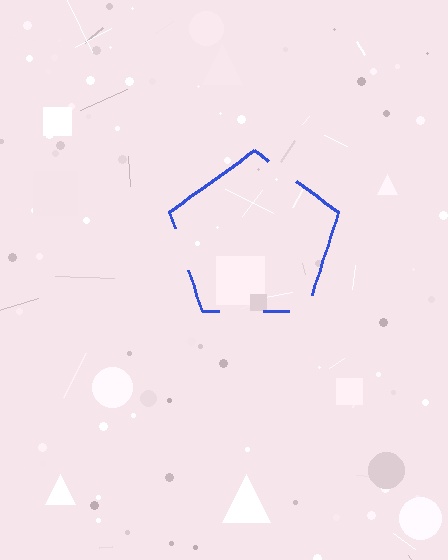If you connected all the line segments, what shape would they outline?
They would outline a pentagon.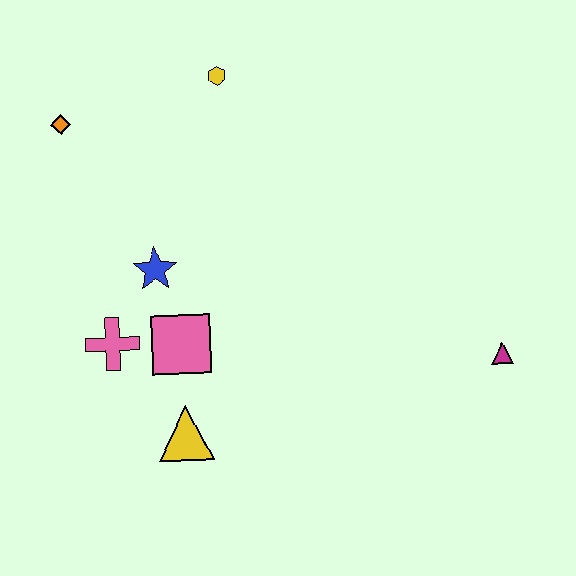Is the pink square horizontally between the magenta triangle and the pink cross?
Yes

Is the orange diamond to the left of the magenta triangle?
Yes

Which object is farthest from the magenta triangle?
The orange diamond is farthest from the magenta triangle.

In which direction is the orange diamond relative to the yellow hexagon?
The orange diamond is to the left of the yellow hexagon.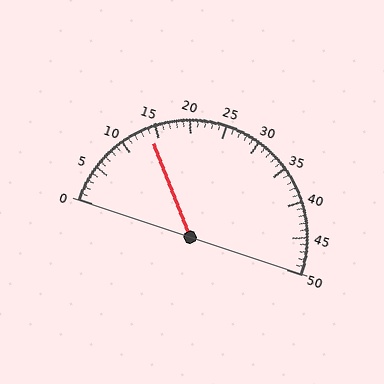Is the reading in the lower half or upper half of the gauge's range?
The reading is in the lower half of the range (0 to 50).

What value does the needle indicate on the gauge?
The needle indicates approximately 14.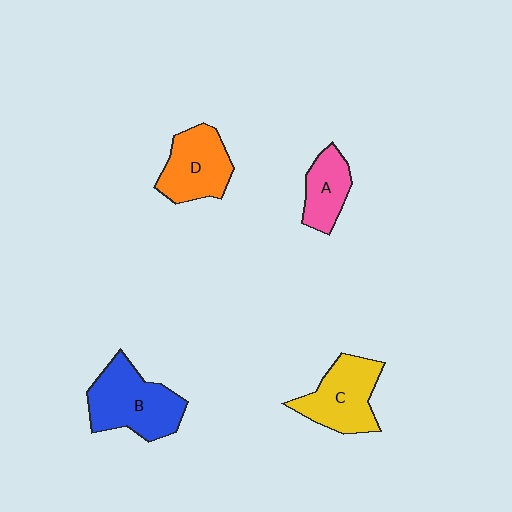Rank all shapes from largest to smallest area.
From largest to smallest: B (blue), C (yellow), D (orange), A (pink).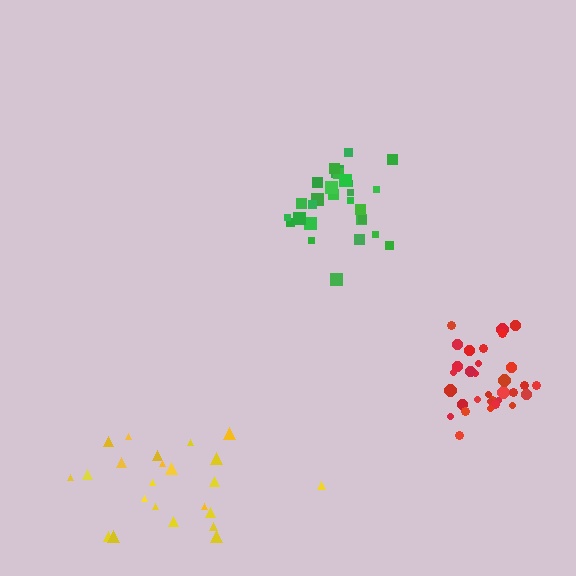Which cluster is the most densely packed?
Red.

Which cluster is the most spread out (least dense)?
Yellow.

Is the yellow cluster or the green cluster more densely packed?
Green.